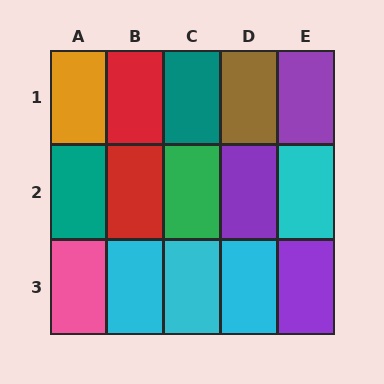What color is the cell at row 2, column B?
Red.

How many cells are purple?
3 cells are purple.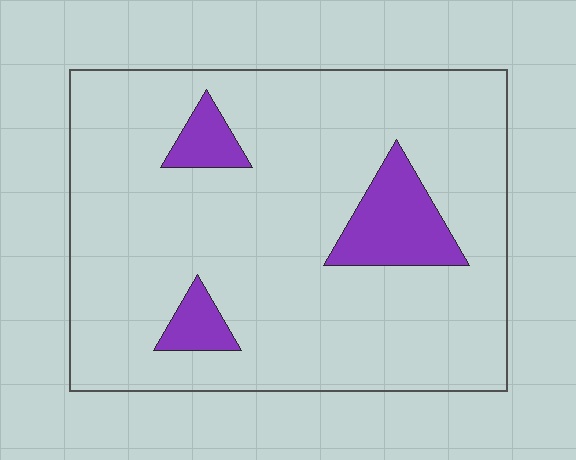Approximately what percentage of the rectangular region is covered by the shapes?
Approximately 10%.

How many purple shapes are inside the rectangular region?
3.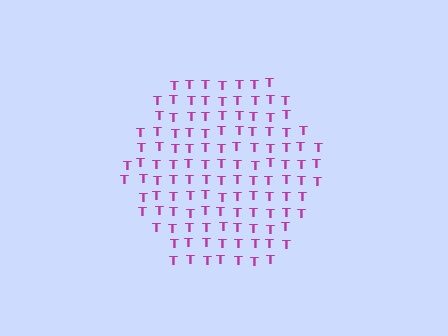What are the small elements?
The small elements are letter T's.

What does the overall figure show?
The overall figure shows a hexagon.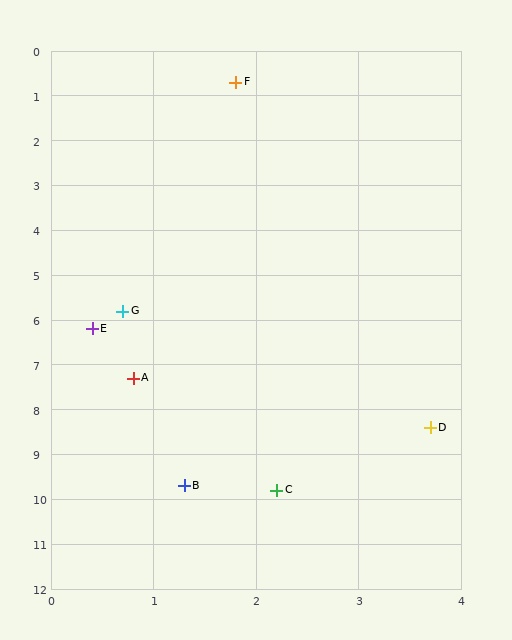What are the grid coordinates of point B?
Point B is at approximately (1.3, 9.7).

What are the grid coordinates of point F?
Point F is at approximately (1.8, 0.7).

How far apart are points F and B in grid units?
Points F and B are about 9.0 grid units apart.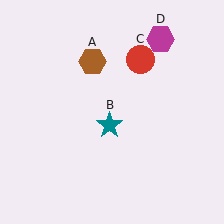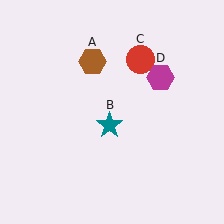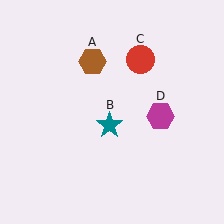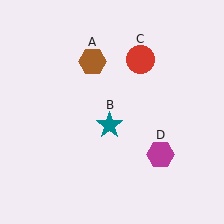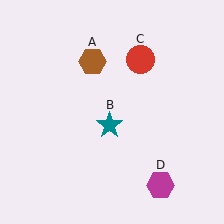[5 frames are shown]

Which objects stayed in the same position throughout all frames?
Brown hexagon (object A) and teal star (object B) and red circle (object C) remained stationary.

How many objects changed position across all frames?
1 object changed position: magenta hexagon (object D).